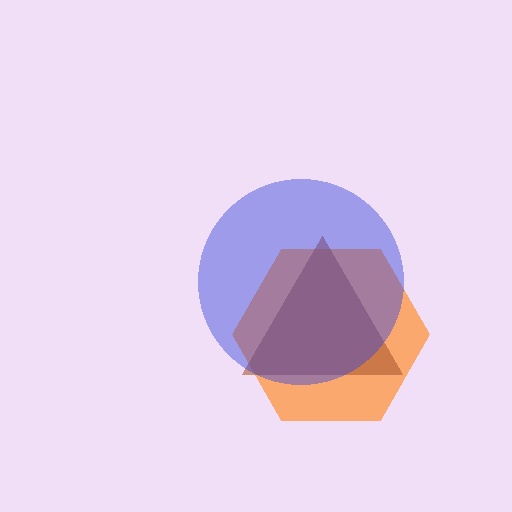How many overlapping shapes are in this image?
There are 3 overlapping shapes in the image.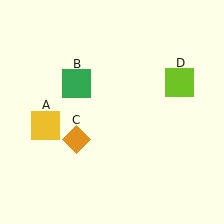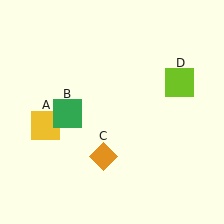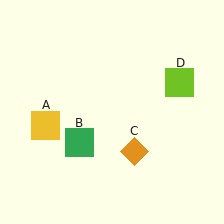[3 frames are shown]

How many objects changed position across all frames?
2 objects changed position: green square (object B), orange diamond (object C).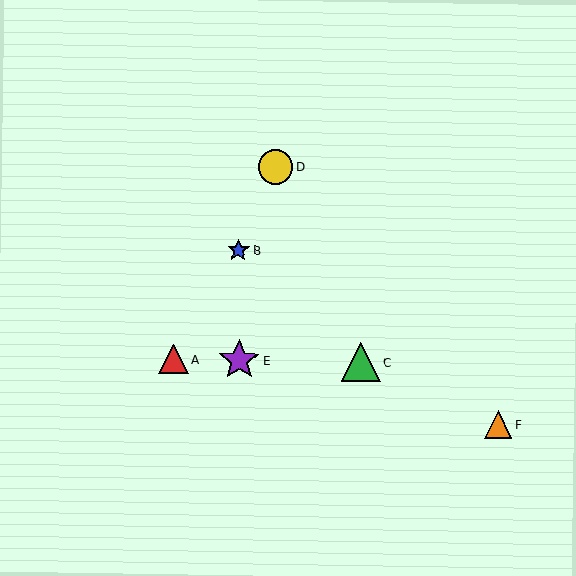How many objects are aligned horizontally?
3 objects (A, C, E) are aligned horizontally.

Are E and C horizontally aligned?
Yes, both are at y≈360.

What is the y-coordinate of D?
Object D is at y≈167.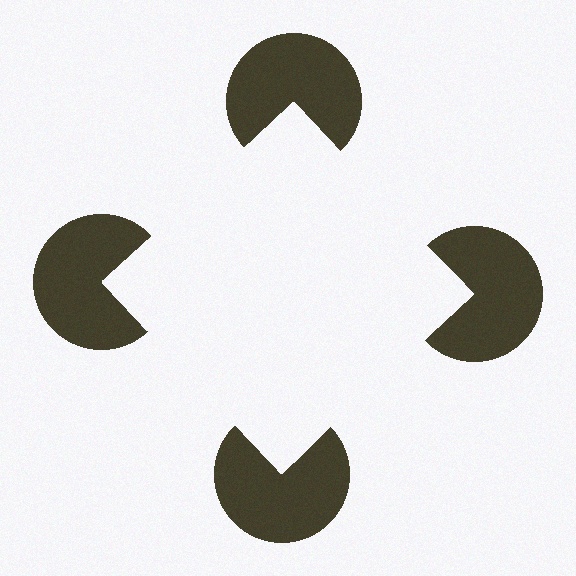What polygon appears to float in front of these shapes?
An illusory square — its edges are inferred from the aligned wedge cuts in the pac-man discs, not physically drawn.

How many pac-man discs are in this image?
There are 4 — one at each vertex of the illusory square.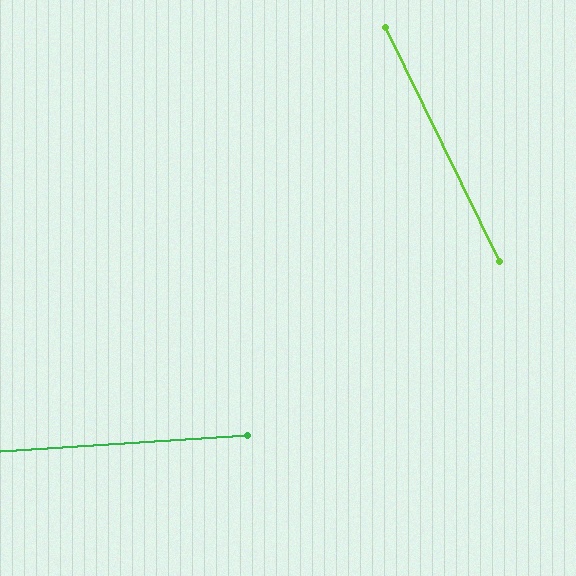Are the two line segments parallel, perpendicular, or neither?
Neither parallel nor perpendicular — they differ by about 68°.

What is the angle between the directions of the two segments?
Approximately 68 degrees.